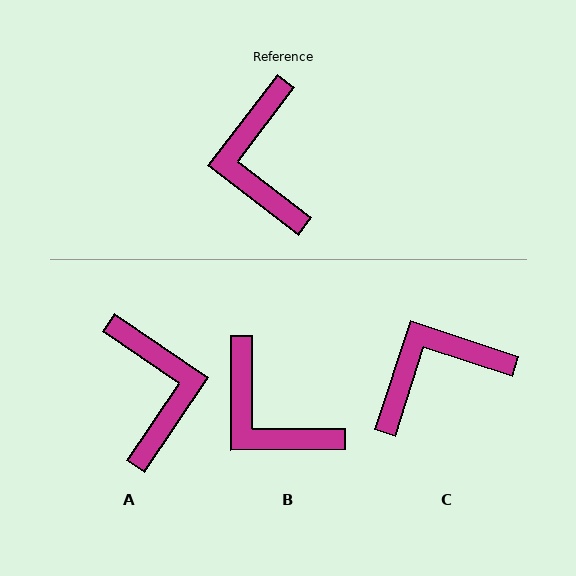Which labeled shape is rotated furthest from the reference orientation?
A, about 177 degrees away.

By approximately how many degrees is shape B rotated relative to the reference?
Approximately 38 degrees counter-clockwise.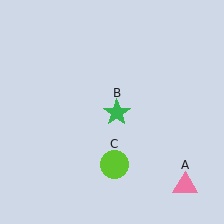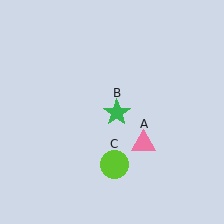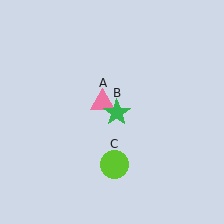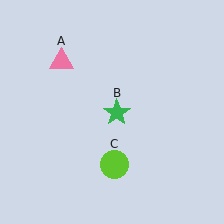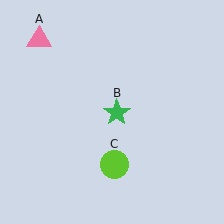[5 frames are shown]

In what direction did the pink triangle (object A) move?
The pink triangle (object A) moved up and to the left.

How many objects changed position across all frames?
1 object changed position: pink triangle (object A).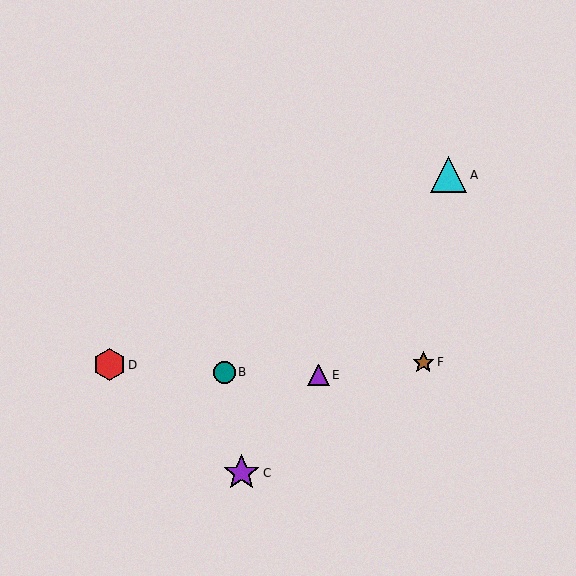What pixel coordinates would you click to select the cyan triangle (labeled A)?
Click at (449, 175) to select the cyan triangle A.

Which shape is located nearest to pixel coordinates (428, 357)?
The brown star (labeled F) at (423, 363) is nearest to that location.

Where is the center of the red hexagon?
The center of the red hexagon is at (109, 365).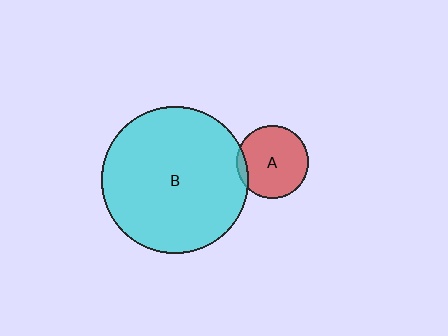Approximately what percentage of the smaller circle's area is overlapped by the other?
Approximately 10%.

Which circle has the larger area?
Circle B (cyan).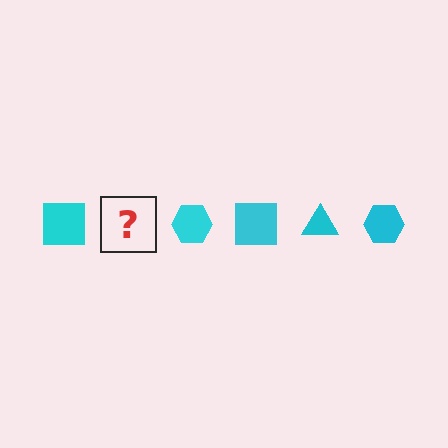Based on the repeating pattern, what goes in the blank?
The blank should be a cyan triangle.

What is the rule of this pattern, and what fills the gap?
The rule is that the pattern cycles through square, triangle, hexagon shapes in cyan. The gap should be filled with a cyan triangle.